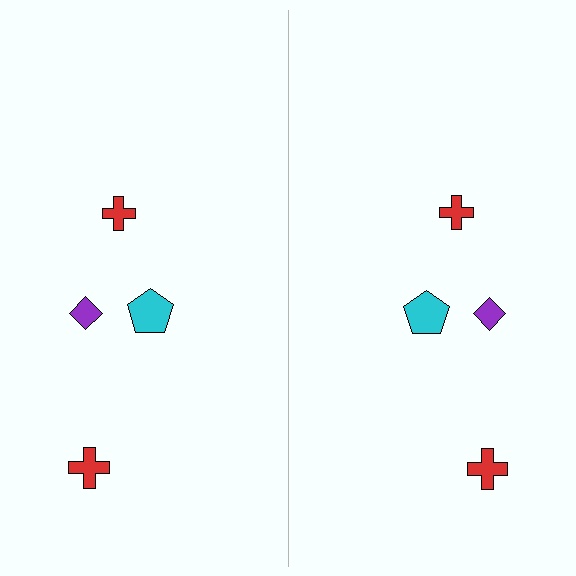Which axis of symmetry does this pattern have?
The pattern has a vertical axis of symmetry running through the center of the image.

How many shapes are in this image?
There are 8 shapes in this image.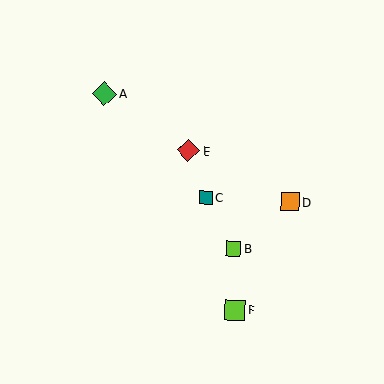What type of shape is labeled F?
Shape F is a lime square.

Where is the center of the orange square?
The center of the orange square is at (290, 202).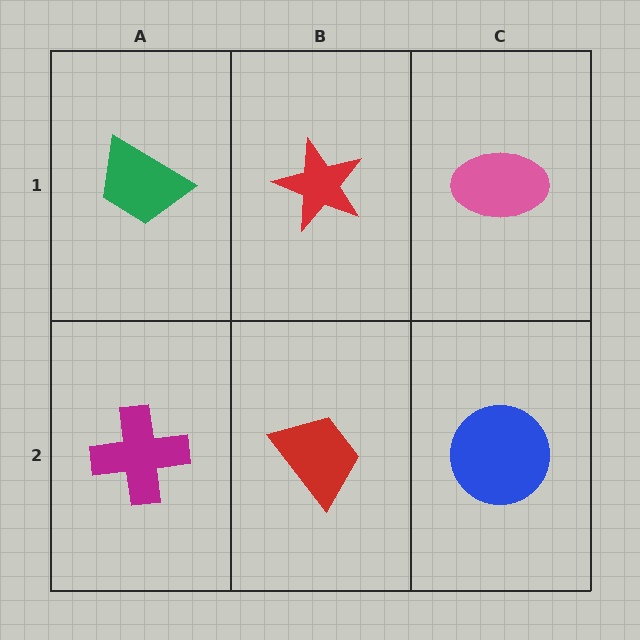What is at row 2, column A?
A magenta cross.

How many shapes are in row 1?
3 shapes.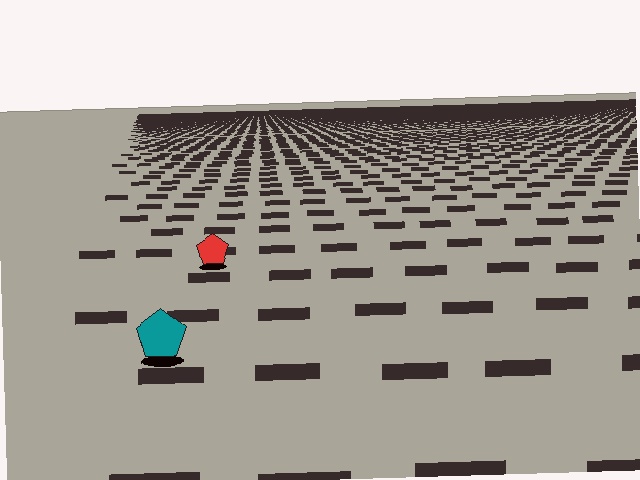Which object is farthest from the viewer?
The red pentagon is farthest from the viewer. It appears smaller and the ground texture around it is denser.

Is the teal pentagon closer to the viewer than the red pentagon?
Yes. The teal pentagon is closer — you can tell from the texture gradient: the ground texture is coarser near it.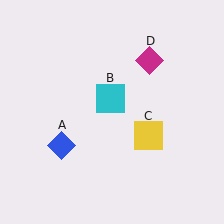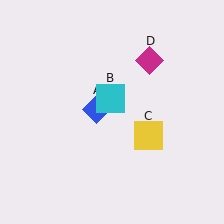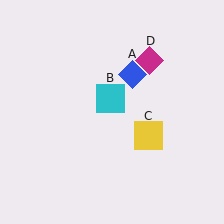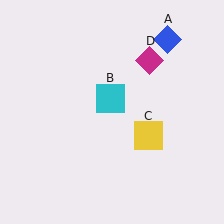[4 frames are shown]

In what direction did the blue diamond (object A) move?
The blue diamond (object A) moved up and to the right.